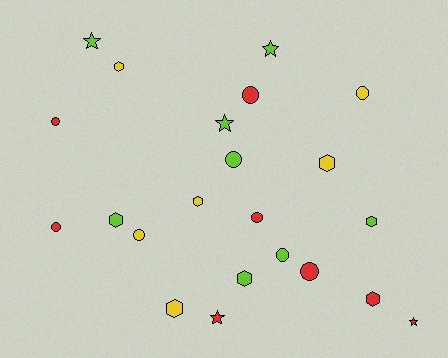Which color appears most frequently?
Red, with 8 objects.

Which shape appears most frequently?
Circle, with 9 objects.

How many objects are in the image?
There are 22 objects.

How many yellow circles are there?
There are 2 yellow circles.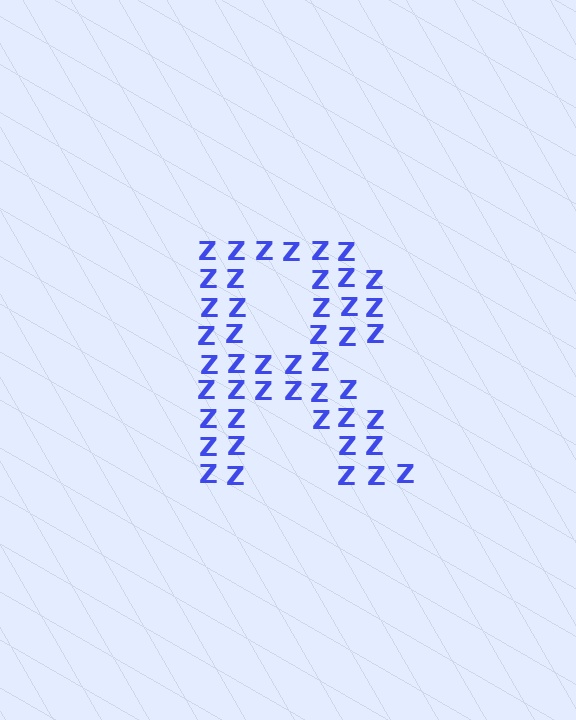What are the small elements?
The small elements are letter Z's.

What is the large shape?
The large shape is the letter R.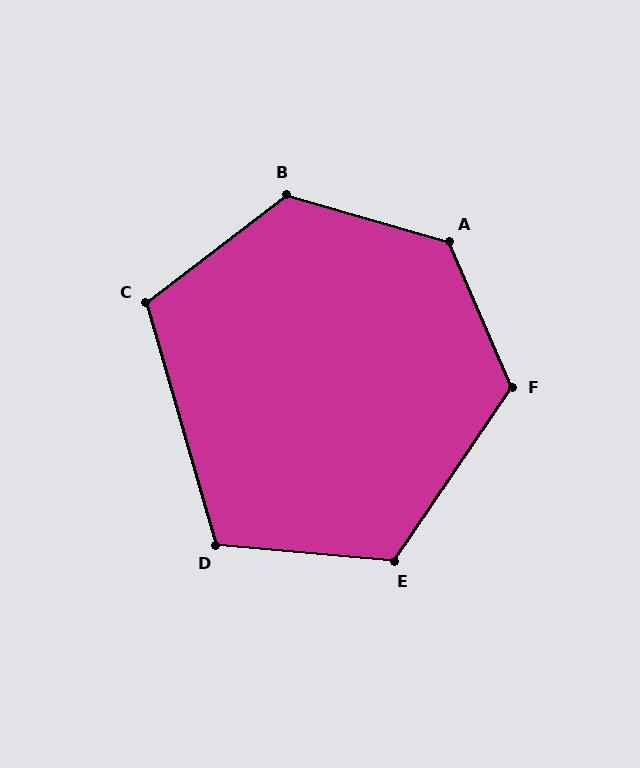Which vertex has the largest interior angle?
A, at approximately 129 degrees.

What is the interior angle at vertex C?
Approximately 112 degrees (obtuse).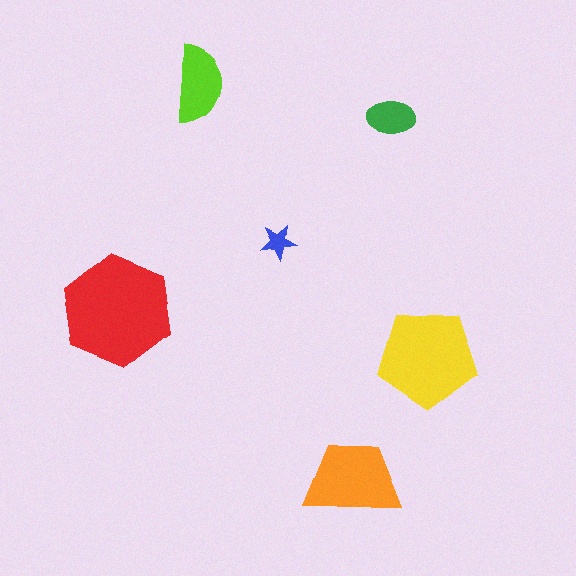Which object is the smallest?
The blue star.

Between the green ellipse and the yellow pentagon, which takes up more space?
The yellow pentagon.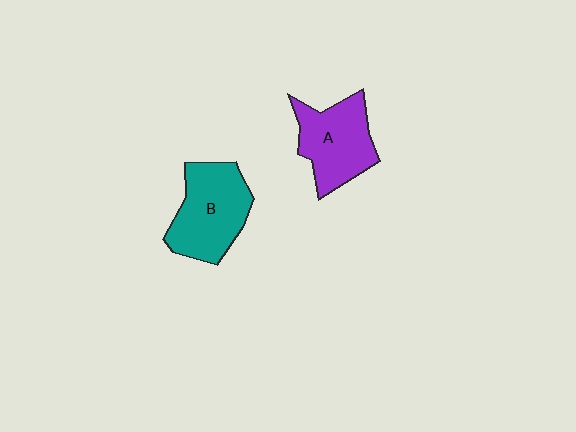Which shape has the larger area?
Shape B (teal).